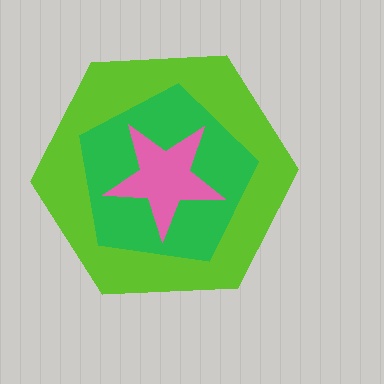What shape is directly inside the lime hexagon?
The green pentagon.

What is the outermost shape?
The lime hexagon.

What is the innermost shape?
The pink star.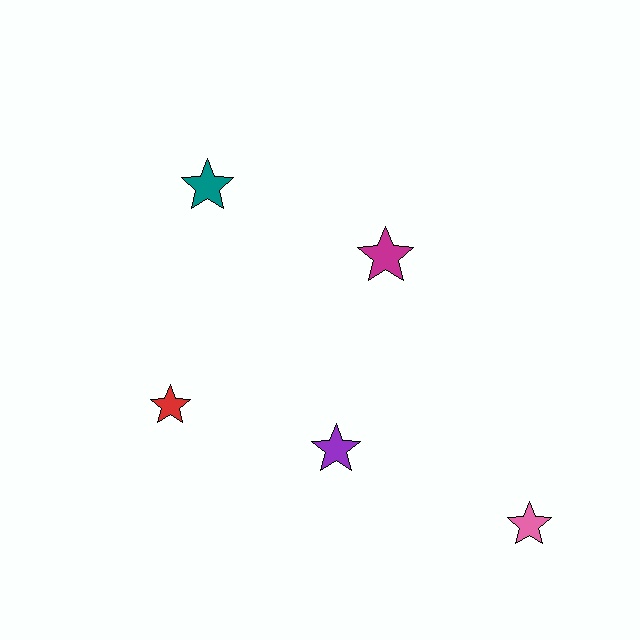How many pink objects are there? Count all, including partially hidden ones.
There is 1 pink object.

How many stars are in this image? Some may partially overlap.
There are 5 stars.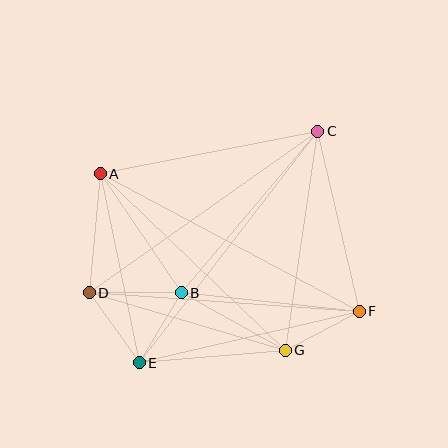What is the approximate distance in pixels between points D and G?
The distance between D and G is approximately 204 pixels.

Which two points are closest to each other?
Points B and E are closest to each other.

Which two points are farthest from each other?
Points A and F are farthest from each other.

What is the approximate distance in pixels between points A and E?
The distance between A and E is approximately 193 pixels.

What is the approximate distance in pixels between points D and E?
The distance between D and E is approximately 86 pixels.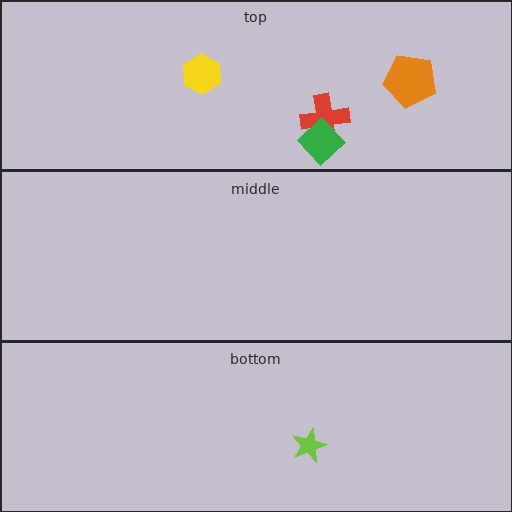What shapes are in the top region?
The yellow hexagon, the red cross, the green diamond, the orange pentagon.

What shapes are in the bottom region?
The lime star.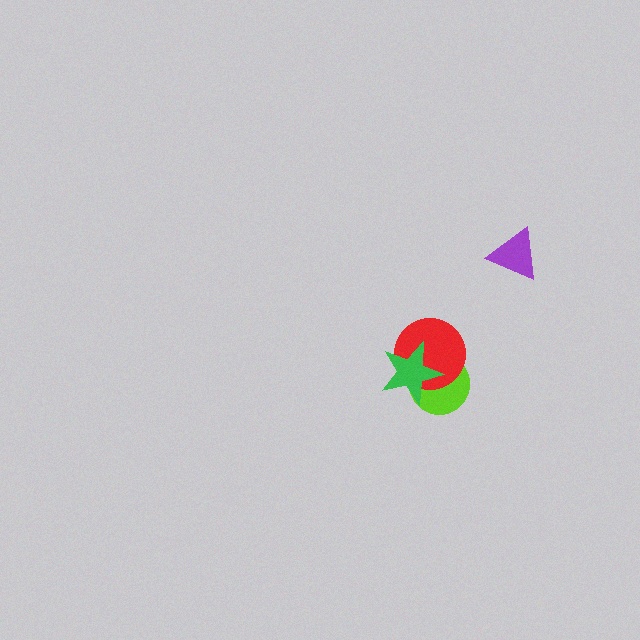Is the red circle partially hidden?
Yes, it is partially covered by another shape.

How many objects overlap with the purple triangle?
0 objects overlap with the purple triangle.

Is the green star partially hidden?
No, no other shape covers it.